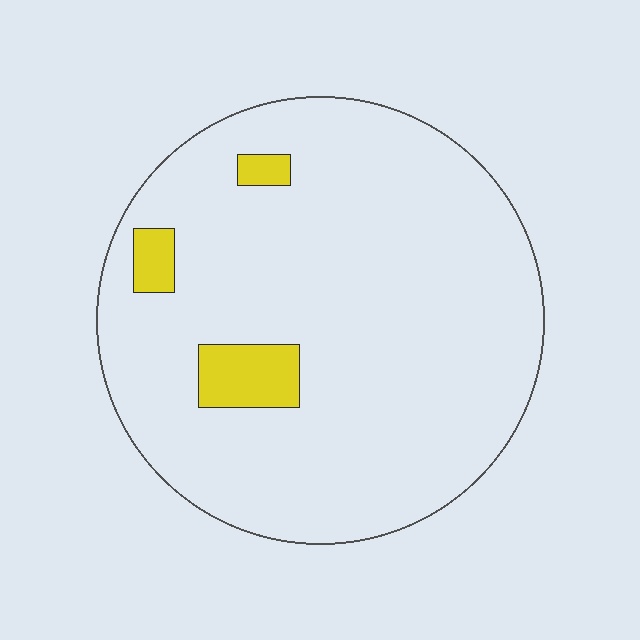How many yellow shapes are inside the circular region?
3.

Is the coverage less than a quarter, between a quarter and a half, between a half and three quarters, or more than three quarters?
Less than a quarter.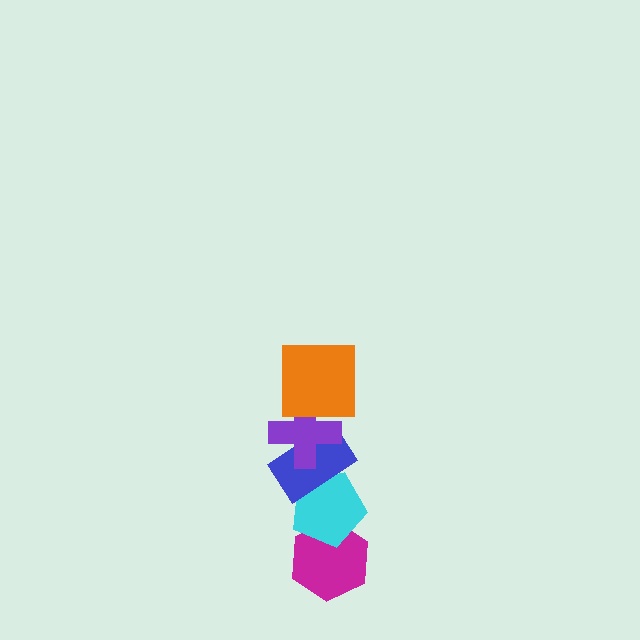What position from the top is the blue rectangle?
The blue rectangle is 3rd from the top.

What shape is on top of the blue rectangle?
The purple cross is on top of the blue rectangle.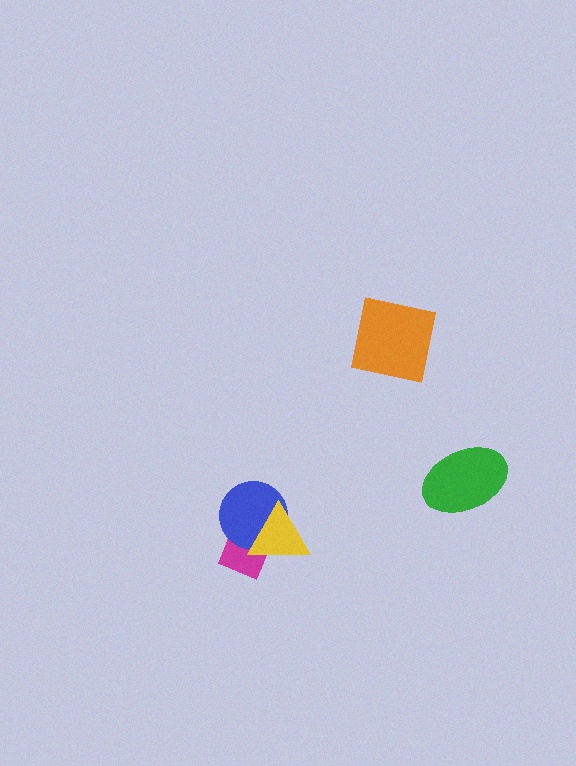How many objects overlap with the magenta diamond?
2 objects overlap with the magenta diamond.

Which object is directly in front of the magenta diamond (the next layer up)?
The blue circle is directly in front of the magenta diamond.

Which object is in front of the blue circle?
The yellow triangle is in front of the blue circle.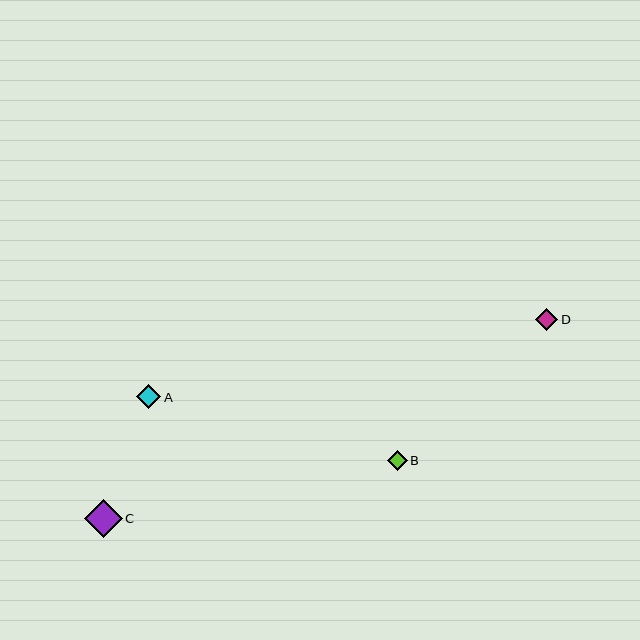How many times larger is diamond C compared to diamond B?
Diamond C is approximately 1.9 times the size of diamond B.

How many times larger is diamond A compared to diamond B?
Diamond A is approximately 1.2 times the size of diamond B.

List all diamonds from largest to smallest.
From largest to smallest: C, A, D, B.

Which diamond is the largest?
Diamond C is the largest with a size of approximately 38 pixels.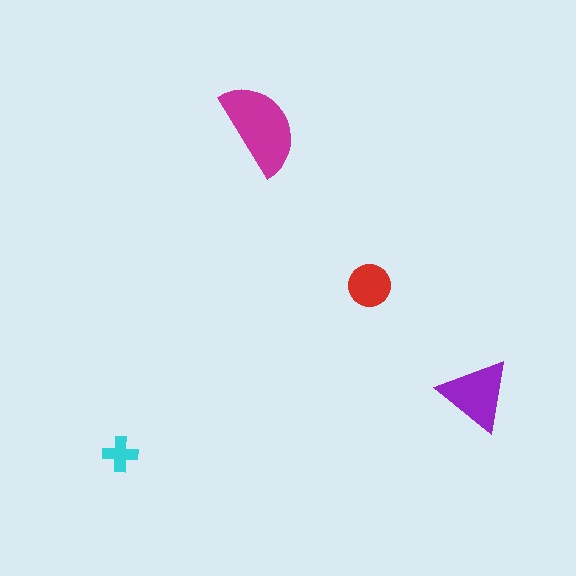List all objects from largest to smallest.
The magenta semicircle, the purple triangle, the red circle, the cyan cross.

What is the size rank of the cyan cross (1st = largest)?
4th.